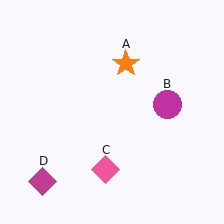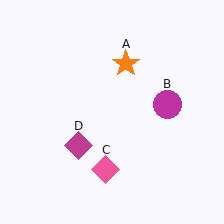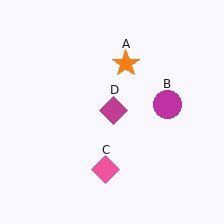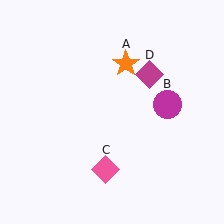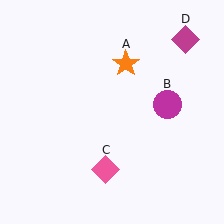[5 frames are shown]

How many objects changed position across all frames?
1 object changed position: magenta diamond (object D).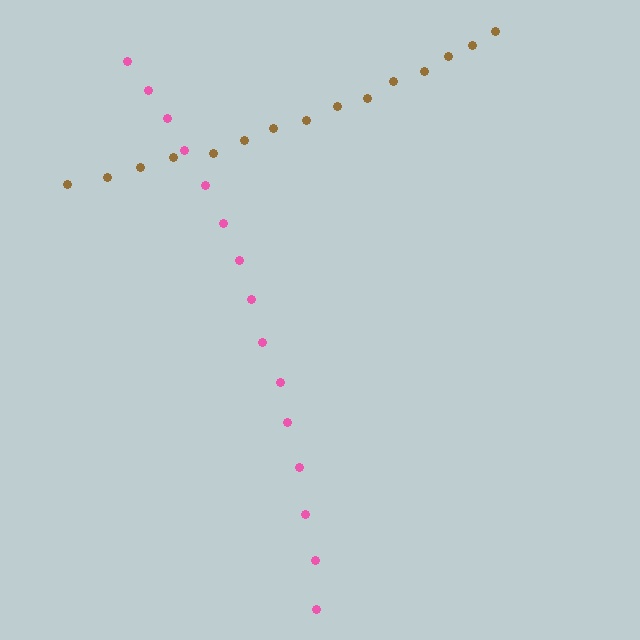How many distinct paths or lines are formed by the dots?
There are 2 distinct paths.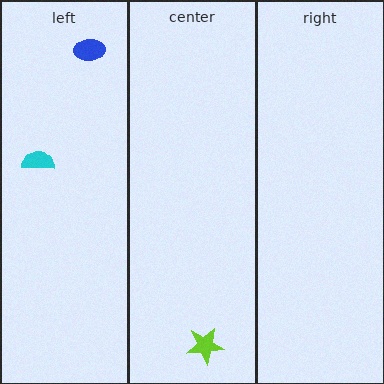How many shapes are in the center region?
1.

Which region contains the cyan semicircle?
The left region.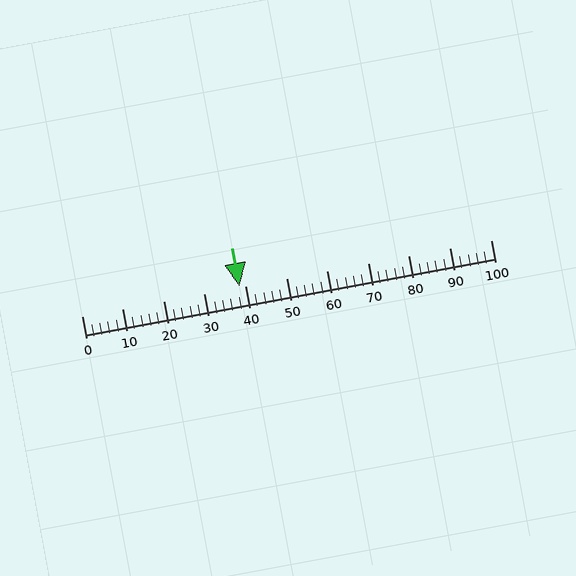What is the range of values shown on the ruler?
The ruler shows values from 0 to 100.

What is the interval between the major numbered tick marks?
The major tick marks are spaced 10 units apart.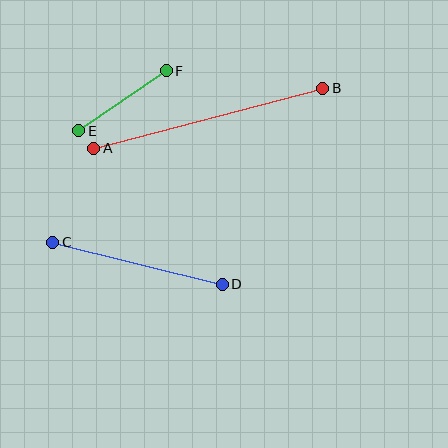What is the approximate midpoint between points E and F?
The midpoint is at approximately (122, 101) pixels.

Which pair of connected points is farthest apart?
Points A and B are farthest apart.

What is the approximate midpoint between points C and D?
The midpoint is at approximately (138, 263) pixels.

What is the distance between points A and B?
The distance is approximately 237 pixels.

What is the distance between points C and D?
The distance is approximately 175 pixels.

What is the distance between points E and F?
The distance is approximately 106 pixels.